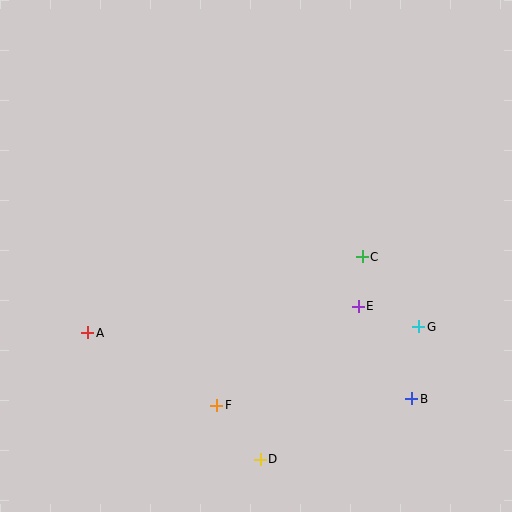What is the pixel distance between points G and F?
The distance between G and F is 217 pixels.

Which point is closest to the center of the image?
Point C at (362, 257) is closest to the center.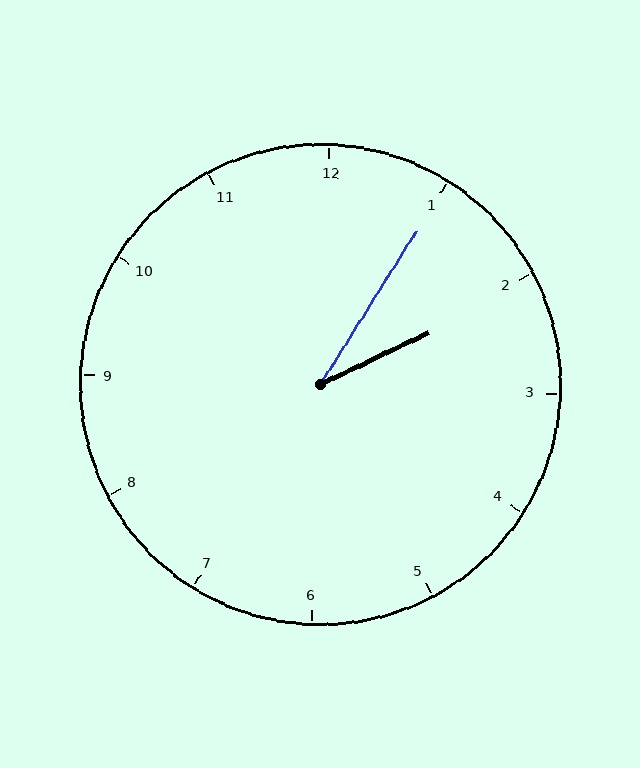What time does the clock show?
2:05.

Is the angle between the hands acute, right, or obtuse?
It is acute.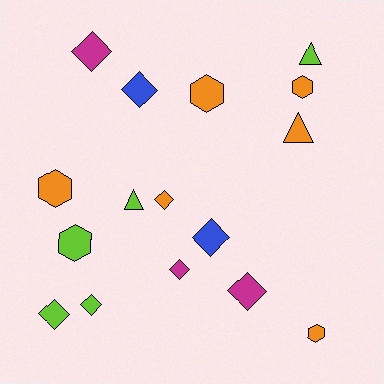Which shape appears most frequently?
Diamond, with 8 objects.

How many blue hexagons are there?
There are no blue hexagons.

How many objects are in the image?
There are 16 objects.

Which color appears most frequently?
Orange, with 6 objects.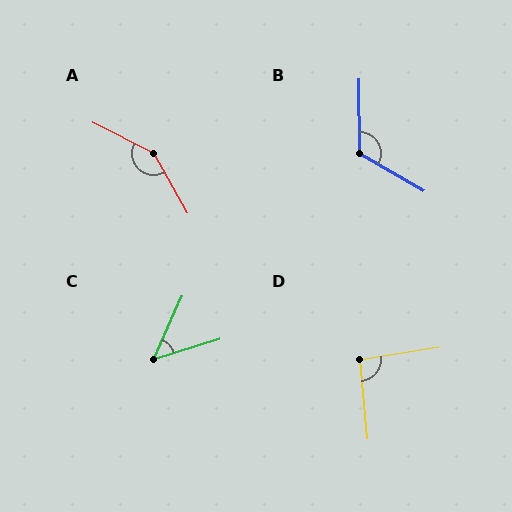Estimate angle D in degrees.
Approximately 94 degrees.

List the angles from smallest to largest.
C (48°), D (94°), B (121°), A (146°).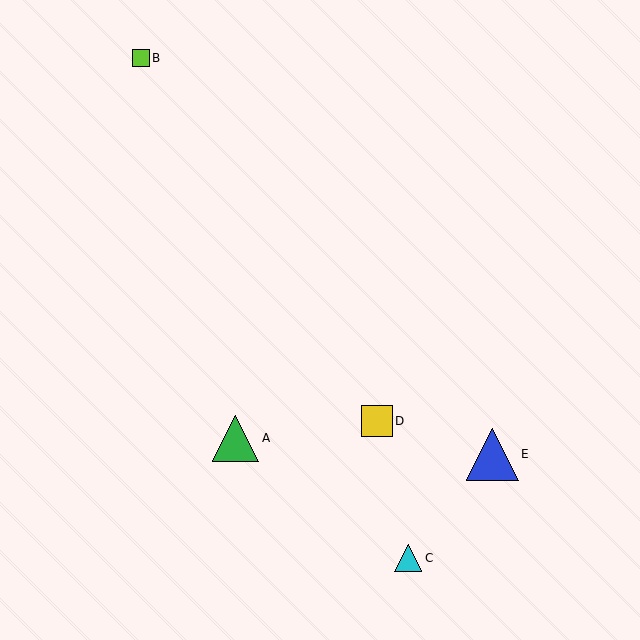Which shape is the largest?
The blue triangle (labeled E) is the largest.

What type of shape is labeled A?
Shape A is a green triangle.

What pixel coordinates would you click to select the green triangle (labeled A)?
Click at (236, 438) to select the green triangle A.